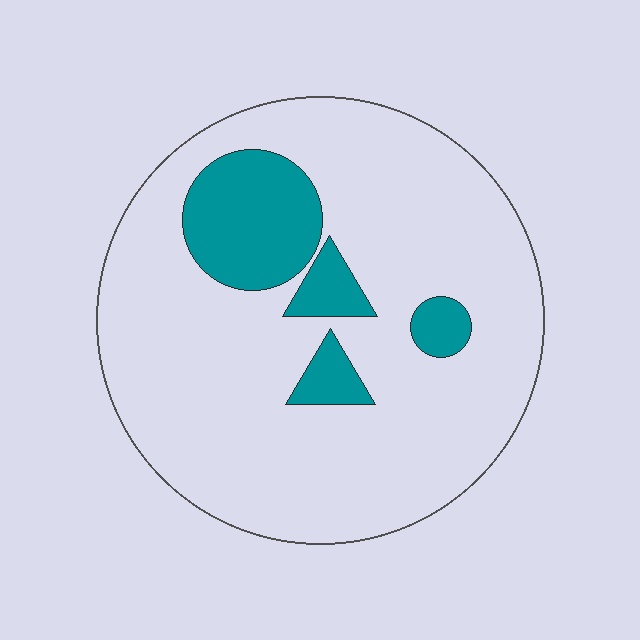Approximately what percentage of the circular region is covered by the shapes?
Approximately 15%.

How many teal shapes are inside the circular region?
4.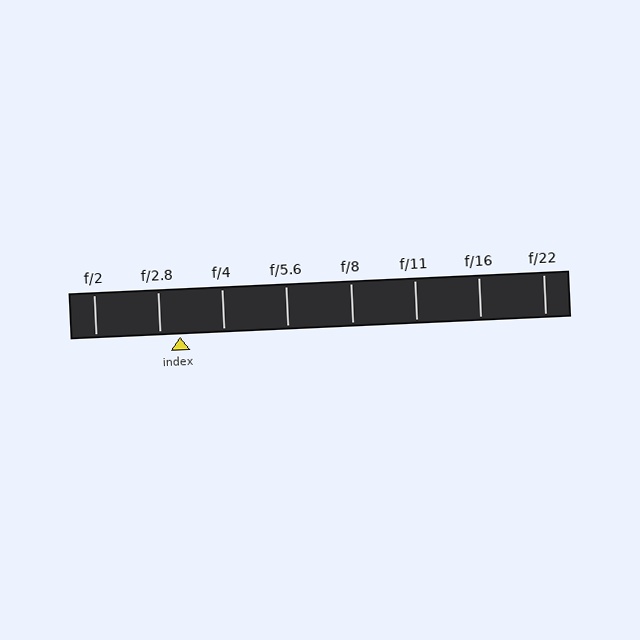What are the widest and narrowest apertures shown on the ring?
The widest aperture shown is f/2 and the narrowest is f/22.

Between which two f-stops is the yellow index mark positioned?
The index mark is between f/2.8 and f/4.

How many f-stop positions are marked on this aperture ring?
There are 8 f-stop positions marked.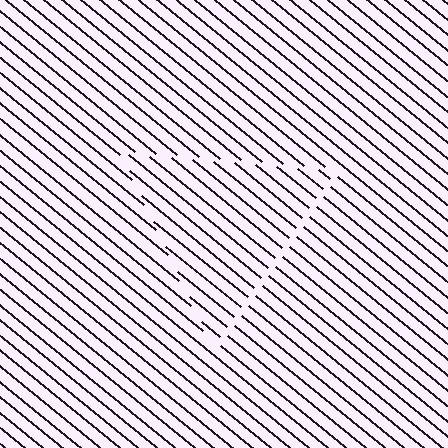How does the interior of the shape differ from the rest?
The interior of the shape contains the same grating, shifted by half a period — the contour is defined by the phase discontinuity where line-ends from the inner and outer gratings abut.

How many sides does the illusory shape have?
3 sides — the line-ends trace a triangle.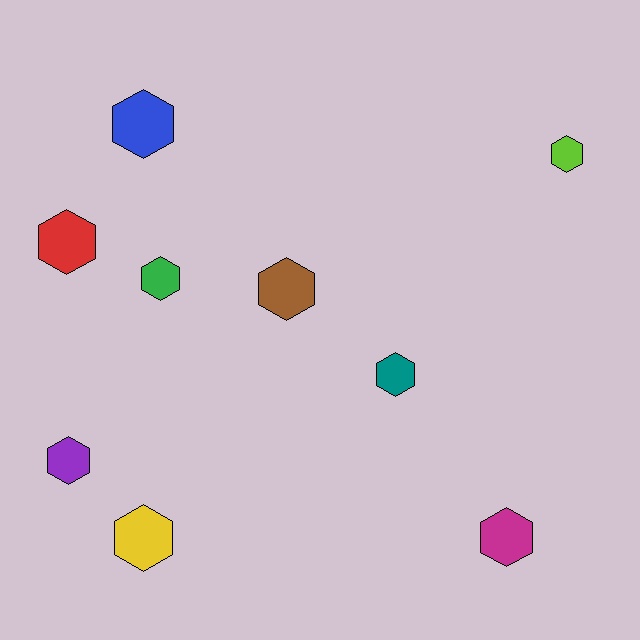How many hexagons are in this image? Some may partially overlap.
There are 9 hexagons.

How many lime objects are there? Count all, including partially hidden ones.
There is 1 lime object.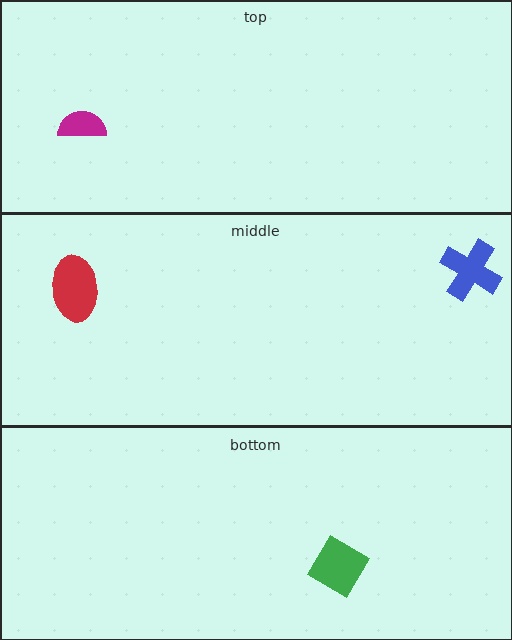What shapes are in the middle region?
The blue cross, the red ellipse.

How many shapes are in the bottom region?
1.